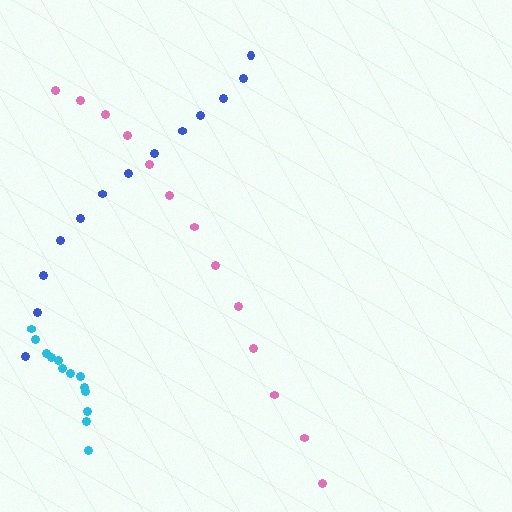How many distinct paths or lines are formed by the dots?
There are 3 distinct paths.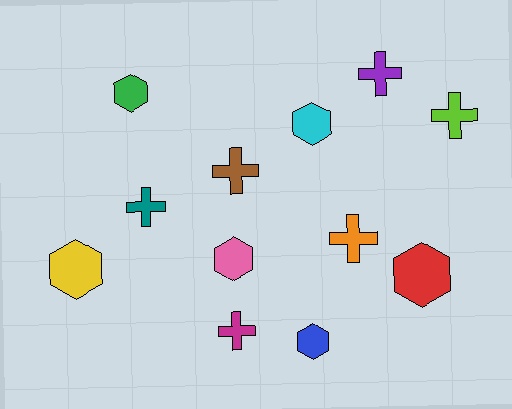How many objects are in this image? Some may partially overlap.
There are 12 objects.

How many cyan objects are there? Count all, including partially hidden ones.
There is 1 cyan object.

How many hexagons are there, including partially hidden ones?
There are 6 hexagons.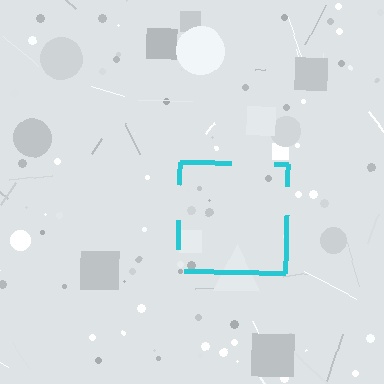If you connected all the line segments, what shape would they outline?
They would outline a square.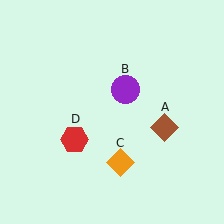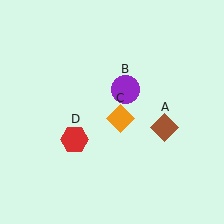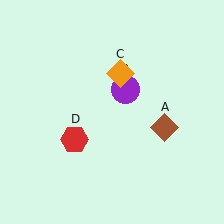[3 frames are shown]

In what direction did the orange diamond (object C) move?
The orange diamond (object C) moved up.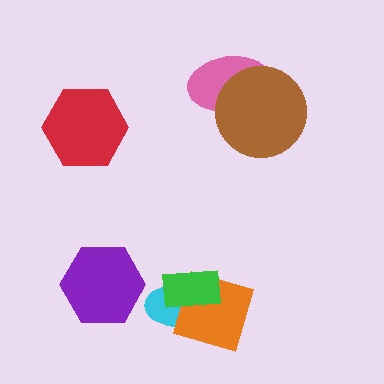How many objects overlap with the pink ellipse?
1 object overlaps with the pink ellipse.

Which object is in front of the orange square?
The green rectangle is in front of the orange square.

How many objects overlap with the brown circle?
1 object overlaps with the brown circle.